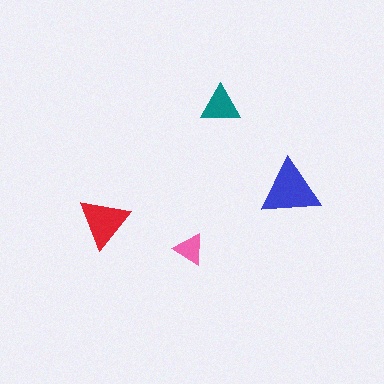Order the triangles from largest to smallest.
the blue one, the red one, the teal one, the pink one.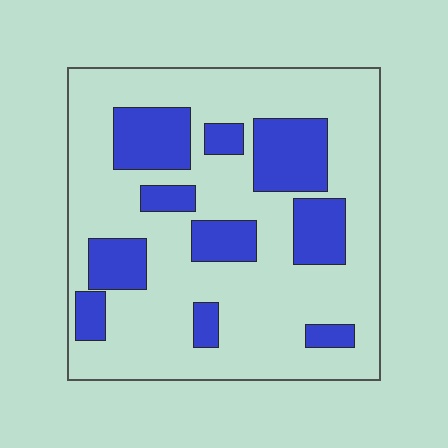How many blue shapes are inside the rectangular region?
10.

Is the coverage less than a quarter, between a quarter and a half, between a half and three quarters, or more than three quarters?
Between a quarter and a half.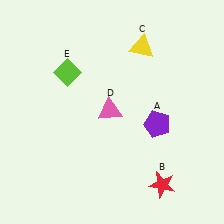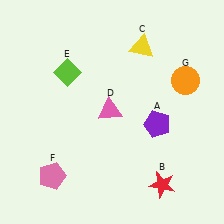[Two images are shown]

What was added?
A pink pentagon (F), an orange circle (G) were added in Image 2.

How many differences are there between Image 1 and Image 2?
There are 2 differences between the two images.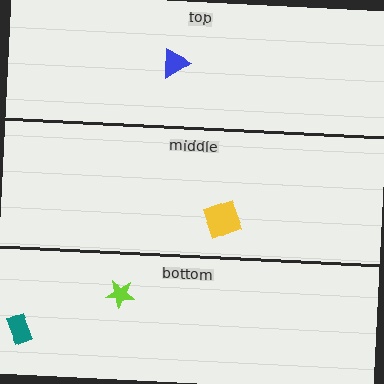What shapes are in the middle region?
The yellow square.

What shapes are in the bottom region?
The teal rectangle, the lime star.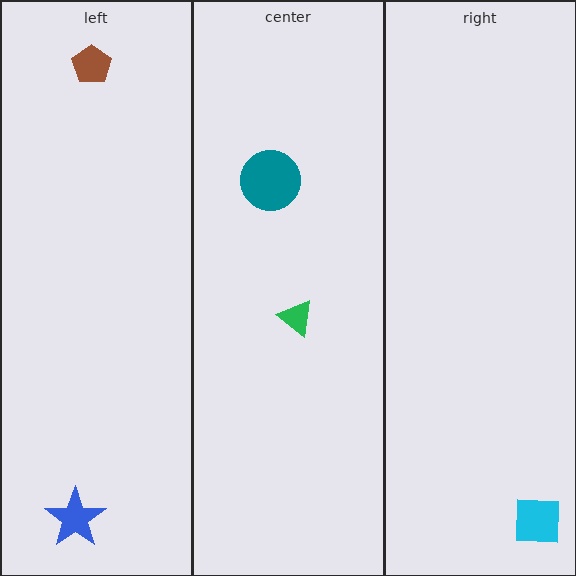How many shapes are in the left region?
2.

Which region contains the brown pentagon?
The left region.